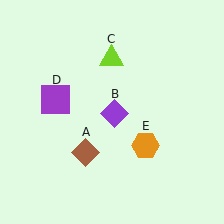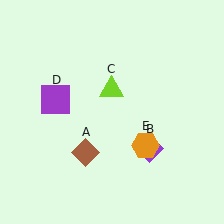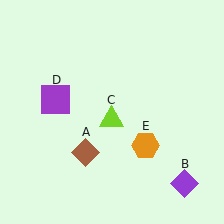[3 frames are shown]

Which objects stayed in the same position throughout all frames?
Brown diamond (object A) and purple square (object D) and orange hexagon (object E) remained stationary.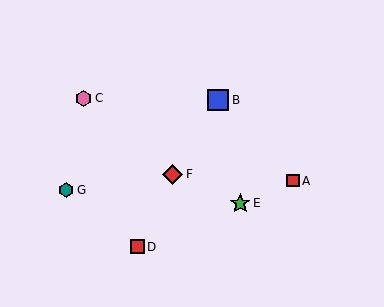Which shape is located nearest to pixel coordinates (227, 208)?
The green star (labeled E) at (240, 203) is nearest to that location.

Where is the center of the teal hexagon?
The center of the teal hexagon is at (66, 190).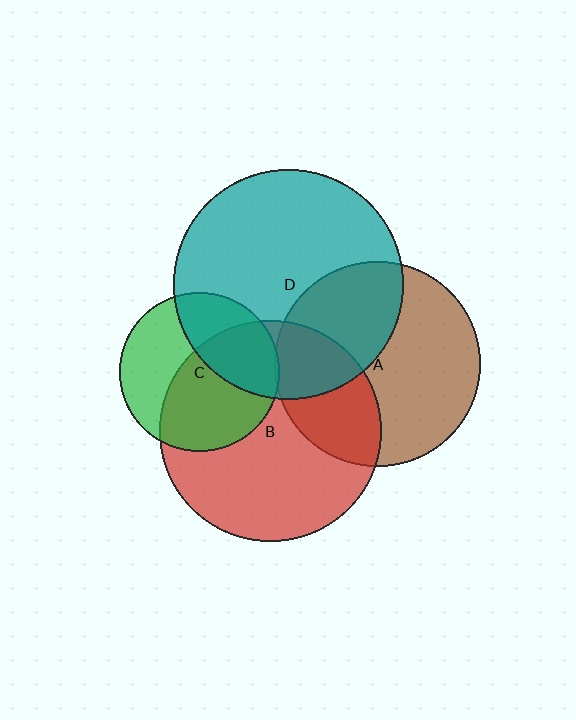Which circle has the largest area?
Circle D (teal).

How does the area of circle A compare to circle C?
Approximately 1.7 times.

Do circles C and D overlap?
Yes.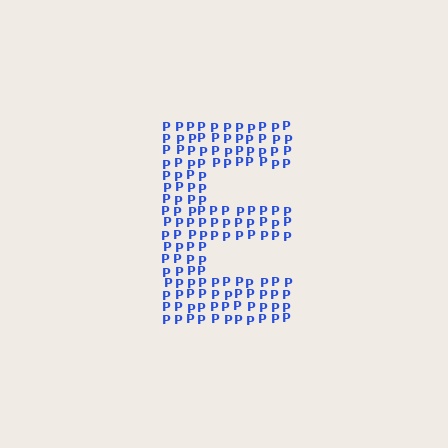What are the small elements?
The small elements are letter P's.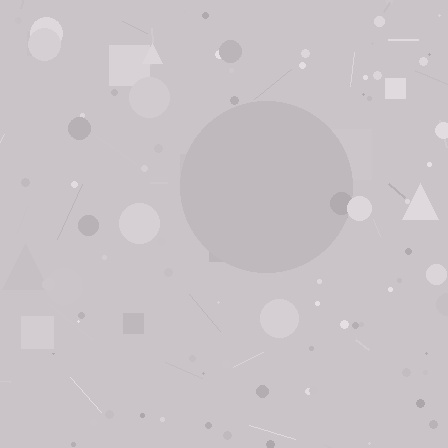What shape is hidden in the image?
A circle is hidden in the image.